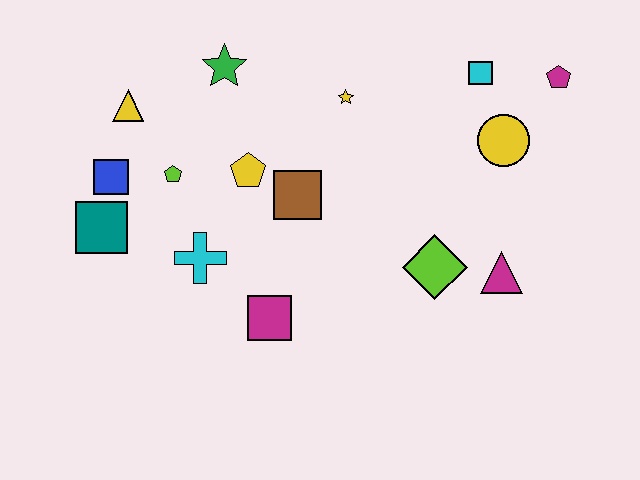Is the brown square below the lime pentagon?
Yes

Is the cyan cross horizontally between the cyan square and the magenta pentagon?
No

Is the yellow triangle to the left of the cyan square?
Yes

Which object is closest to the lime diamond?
The magenta triangle is closest to the lime diamond.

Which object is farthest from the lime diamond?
The yellow triangle is farthest from the lime diamond.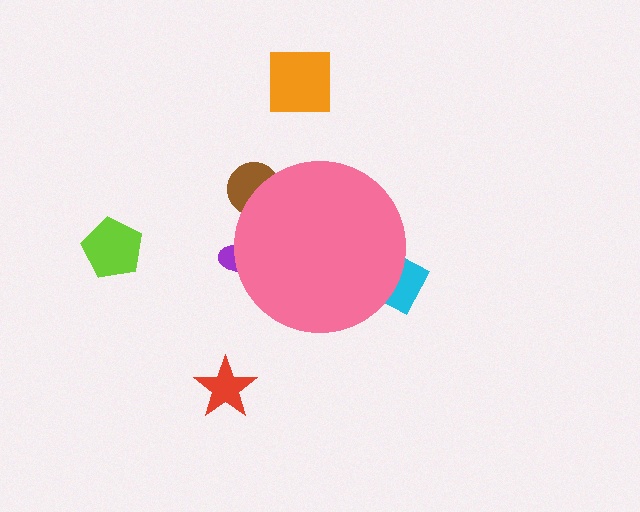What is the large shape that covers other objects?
A pink circle.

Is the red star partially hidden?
No, the red star is fully visible.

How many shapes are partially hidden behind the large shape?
3 shapes are partially hidden.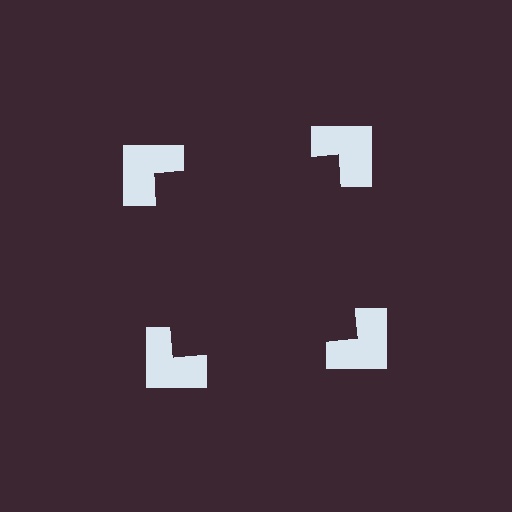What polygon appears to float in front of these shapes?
An illusory square — its edges are inferred from the aligned wedge cuts in the notched squares, not physically drawn.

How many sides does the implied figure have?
4 sides.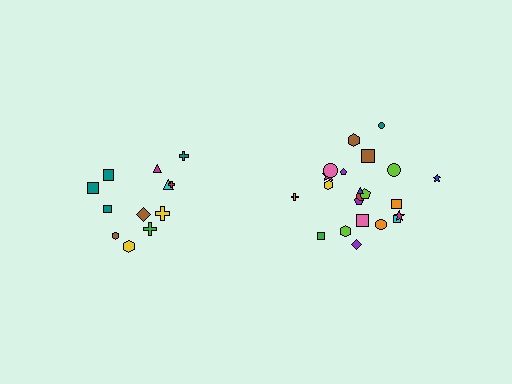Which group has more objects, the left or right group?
The right group.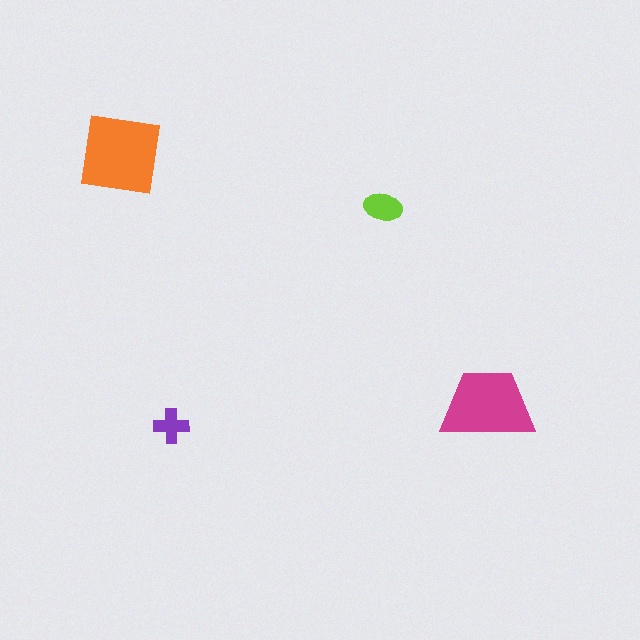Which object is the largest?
The orange square.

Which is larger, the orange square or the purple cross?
The orange square.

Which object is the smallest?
The purple cross.